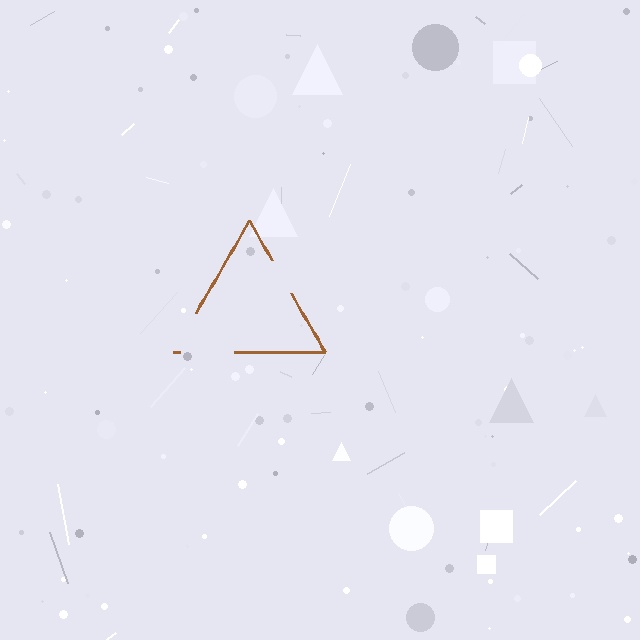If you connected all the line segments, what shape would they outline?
They would outline a triangle.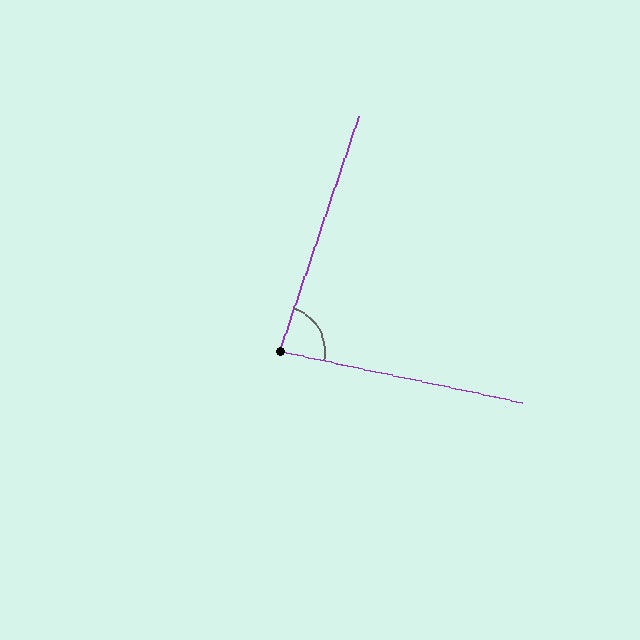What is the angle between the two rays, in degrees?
Approximately 83 degrees.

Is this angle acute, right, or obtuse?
It is acute.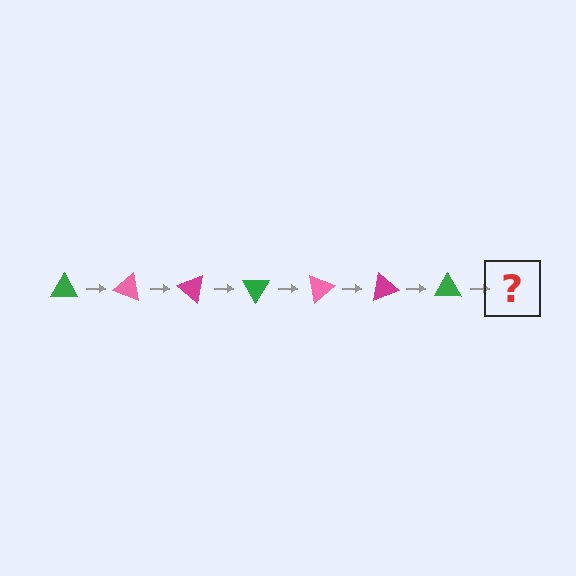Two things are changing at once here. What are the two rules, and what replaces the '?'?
The two rules are that it rotates 20 degrees each step and the color cycles through green, pink, and magenta. The '?' should be a pink triangle, rotated 140 degrees from the start.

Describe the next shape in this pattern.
It should be a pink triangle, rotated 140 degrees from the start.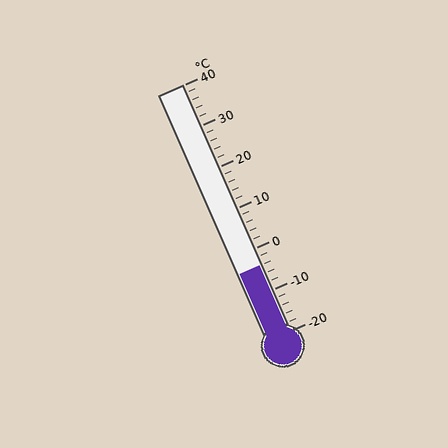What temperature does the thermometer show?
The thermometer shows approximately -4°C.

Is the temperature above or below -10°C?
The temperature is above -10°C.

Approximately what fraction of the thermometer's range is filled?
The thermometer is filled to approximately 25% of its range.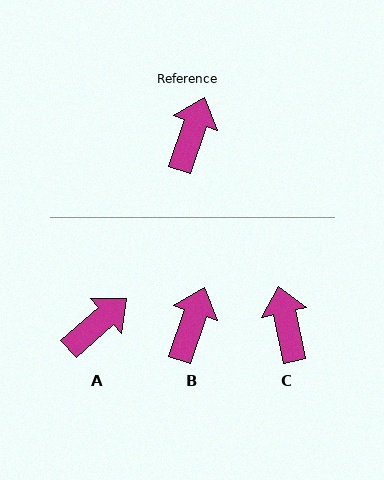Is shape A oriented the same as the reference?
No, it is off by about 30 degrees.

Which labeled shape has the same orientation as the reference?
B.